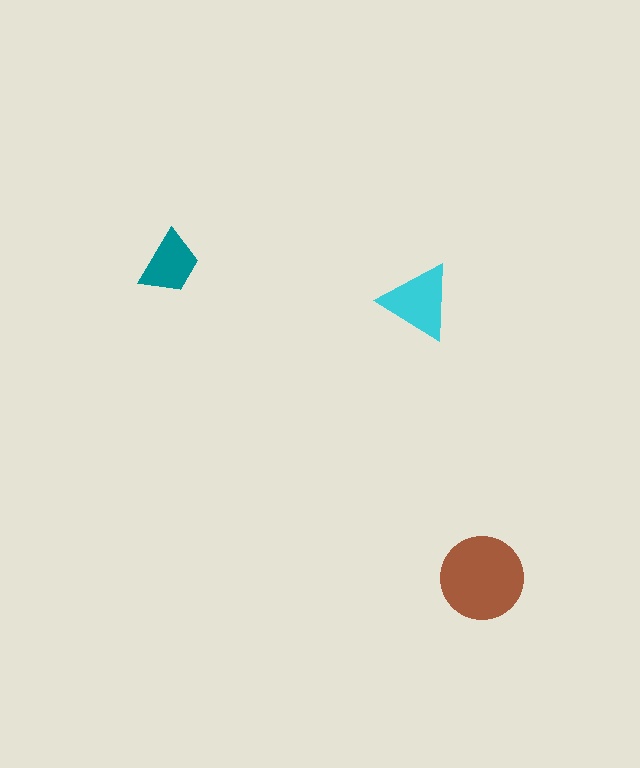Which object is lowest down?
The brown circle is bottommost.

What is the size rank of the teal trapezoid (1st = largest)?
3rd.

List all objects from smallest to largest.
The teal trapezoid, the cyan triangle, the brown circle.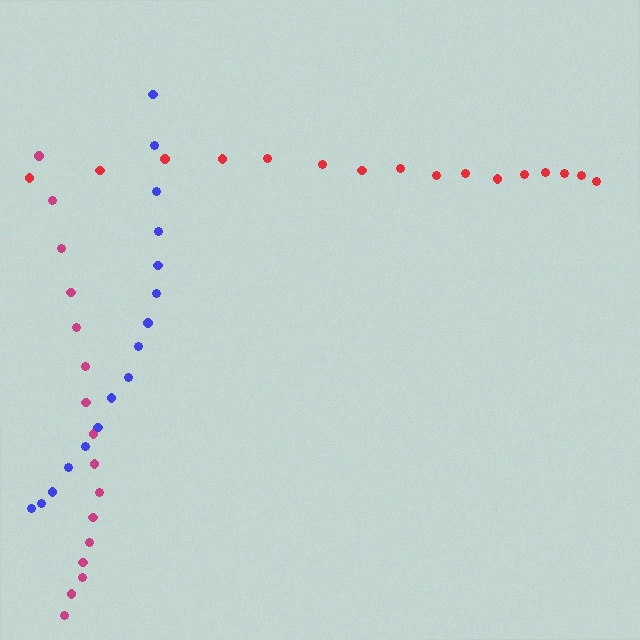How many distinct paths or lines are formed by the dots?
There are 3 distinct paths.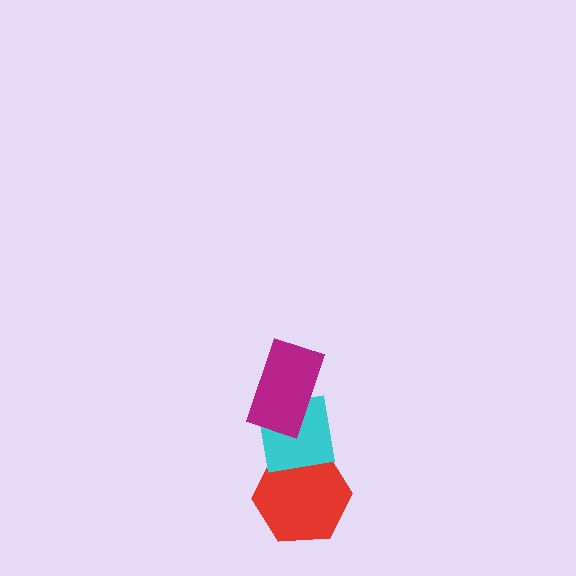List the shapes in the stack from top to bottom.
From top to bottom: the magenta rectangle, the cyan square, the red hexagon.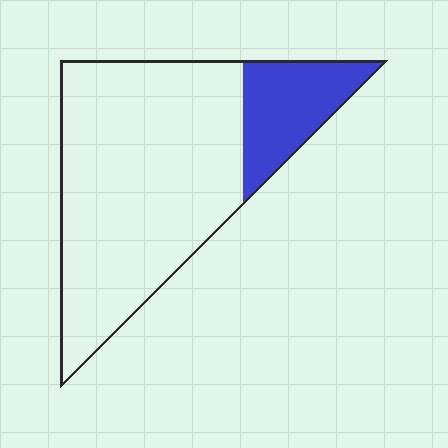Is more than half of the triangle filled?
No.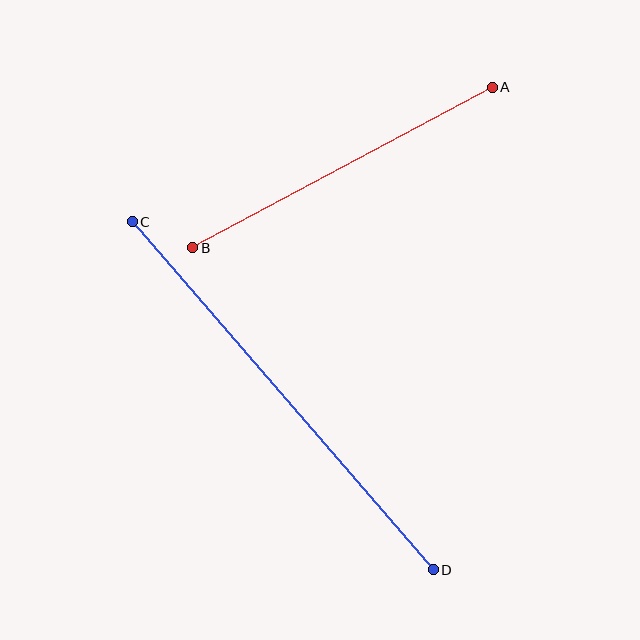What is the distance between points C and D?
The distance is approximately 460 pixels.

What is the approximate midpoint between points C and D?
The midpoint is at approximately (283, 396) pixels.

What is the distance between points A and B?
The distance is approximately 340 pixels.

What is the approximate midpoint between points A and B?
The midpoint is at approximately (342, 167) pixels.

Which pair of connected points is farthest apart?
Points C and D are farthest apart.